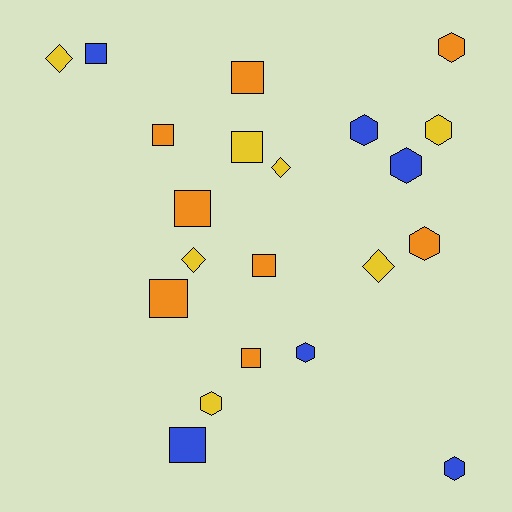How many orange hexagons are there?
There are 2 orange hexagons.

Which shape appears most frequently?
Square, with 9 objects.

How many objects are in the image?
There are 21 objects.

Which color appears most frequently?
Orange, with 8 objects.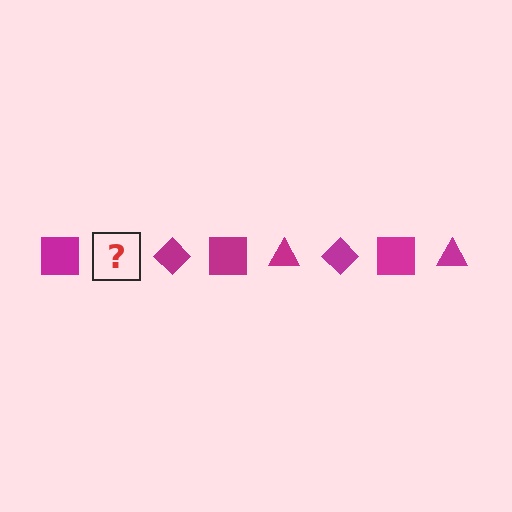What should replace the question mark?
The question mark should be replaced with a magenta triangle.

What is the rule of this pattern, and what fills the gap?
The rule is that the pattern cycles through square, triangle, diamond shapes in magenta. The gap should be filled with a magenta triangle.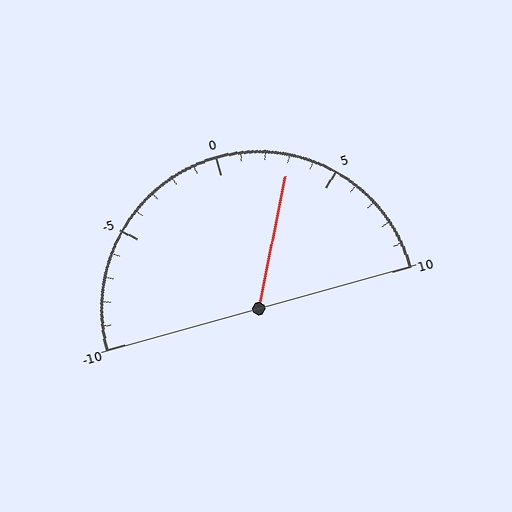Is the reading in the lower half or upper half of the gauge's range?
The reading is in the upper half of the range (-10 to 10).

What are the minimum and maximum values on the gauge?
The gauge ranges from -10 to 10.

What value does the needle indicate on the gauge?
The needle indicates approximately 3.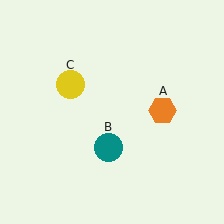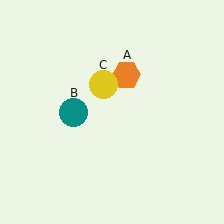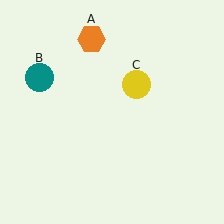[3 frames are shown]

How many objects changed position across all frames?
3 objects changed position: orange hexagon (object A), teal circle (object B), yellow circle (object C).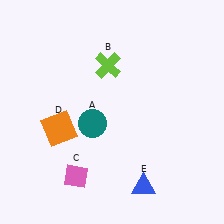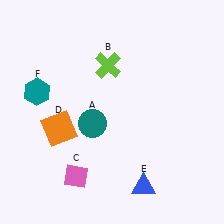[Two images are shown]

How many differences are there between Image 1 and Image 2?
There is 1 difference between the two images.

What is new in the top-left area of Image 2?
A teal hexagon (F) was added in the top-left area of Image 2.